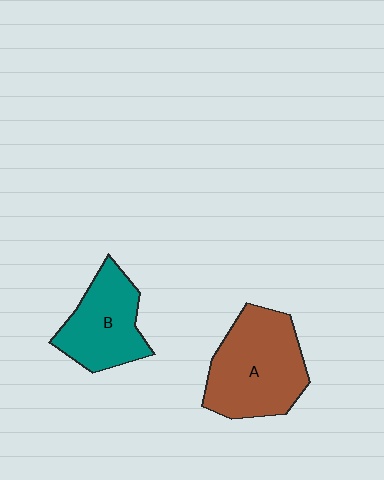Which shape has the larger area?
Shape A (brown).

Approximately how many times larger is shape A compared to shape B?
Approximately 1.4 times.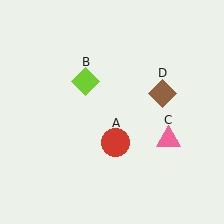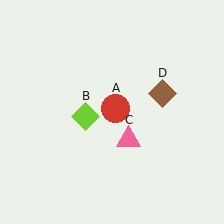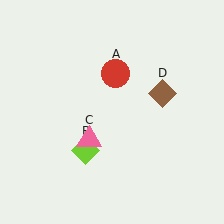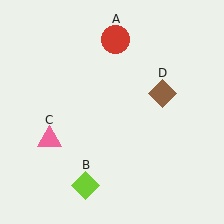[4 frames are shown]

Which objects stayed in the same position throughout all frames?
Brown diamond (object D) remained stationary.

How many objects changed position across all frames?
3 objects changed position: red circle (object A), lime diamond (object B), pink triangle (object C).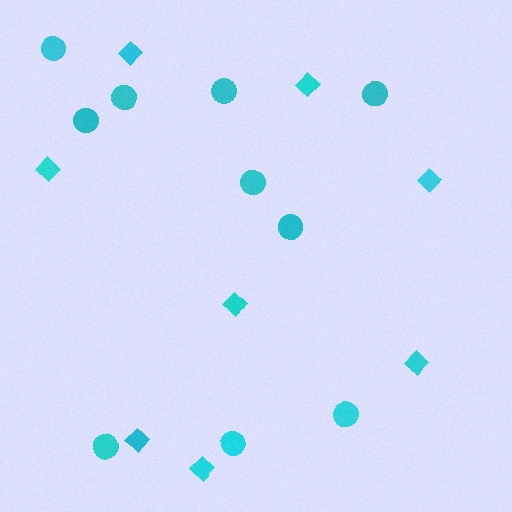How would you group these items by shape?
There are 2 groups: one group of diamonds (8) and one group of circles (10).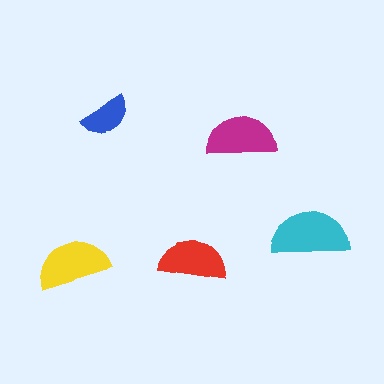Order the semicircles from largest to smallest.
the cyan one, the yellow one, the magenta one, the red one, the blue one.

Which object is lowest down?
The red semicircle is bottommost.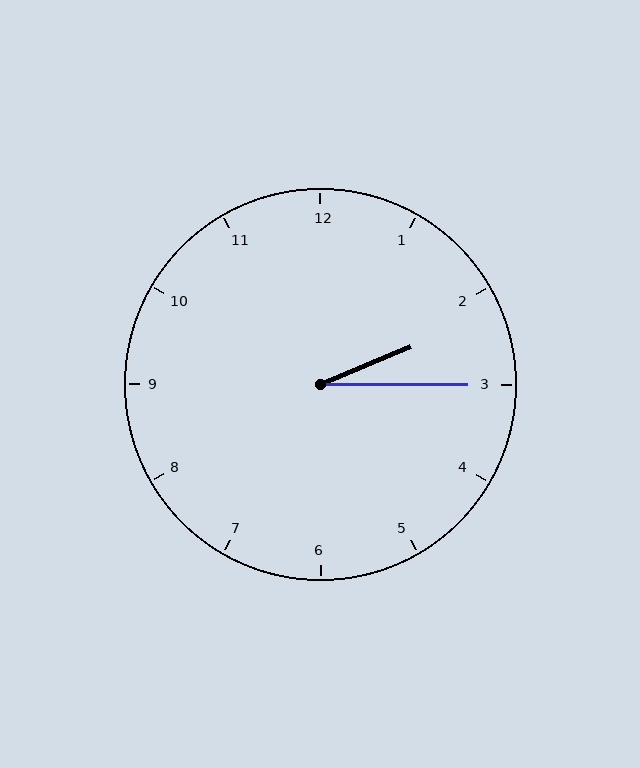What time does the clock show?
2:15.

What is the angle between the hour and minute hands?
Approximately 22 degrees.